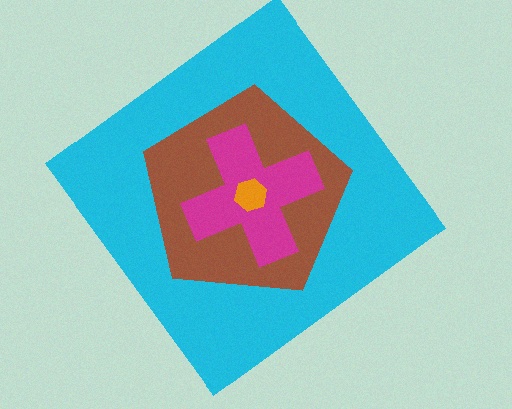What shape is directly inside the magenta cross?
The orange hexagon.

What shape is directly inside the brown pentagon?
The magenta cross.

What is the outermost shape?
The cyan diamond.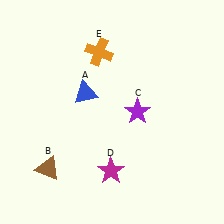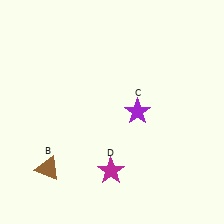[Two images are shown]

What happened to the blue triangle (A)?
The blue triangle (A) was removed in Image 2. It was in the top-left area of Image 1.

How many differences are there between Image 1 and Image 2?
There are 2 differences between the two images.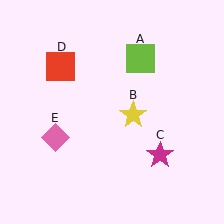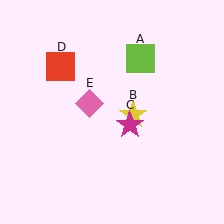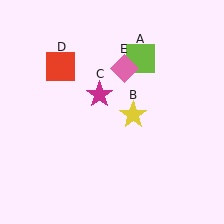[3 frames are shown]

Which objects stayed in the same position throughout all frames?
Lime square (object A) and yellow star (object B) and red square (object D) remained stationary.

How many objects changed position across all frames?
2 objects changed position: magenta star (object C), pink diamond (object E).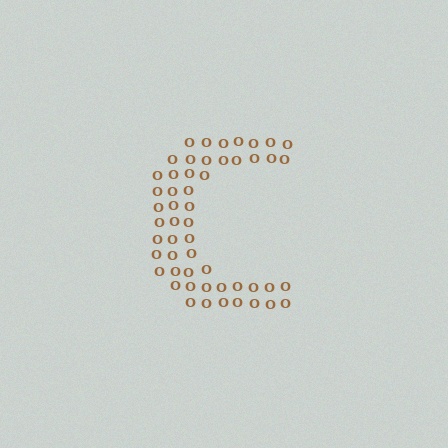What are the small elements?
The small elements are letter O's.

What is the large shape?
The large shape is the letter C.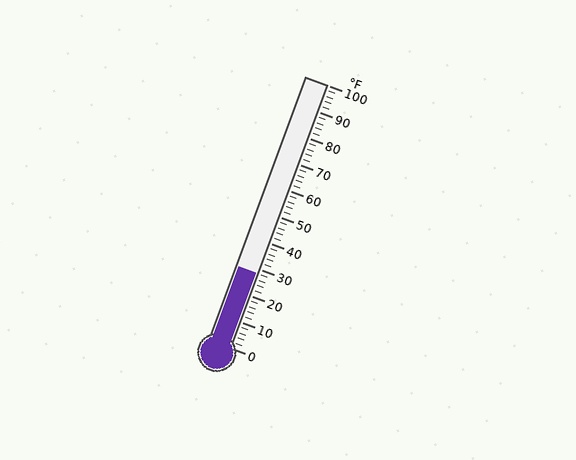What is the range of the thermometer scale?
The thermometer scale ranges from 0°F to 100°F.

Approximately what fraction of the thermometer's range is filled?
The thermometer is filled to approximately 30% of its range.